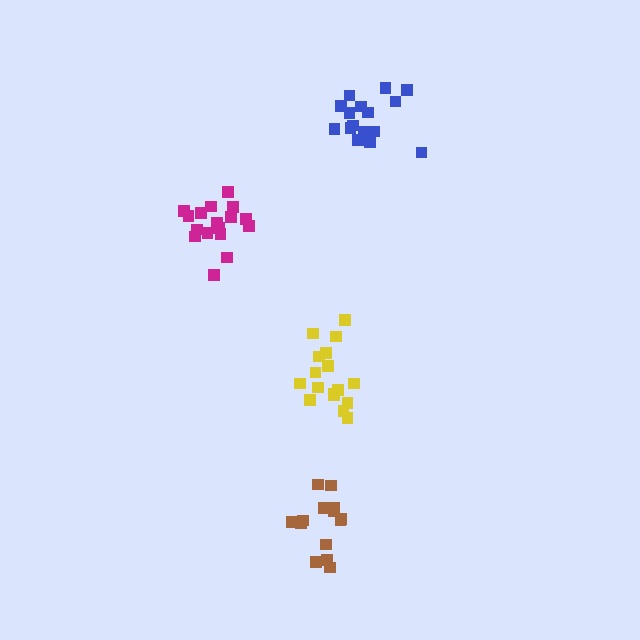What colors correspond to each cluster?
The clusters are colored: blue, brown, magenta, yellow.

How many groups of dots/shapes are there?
There are 4 groups.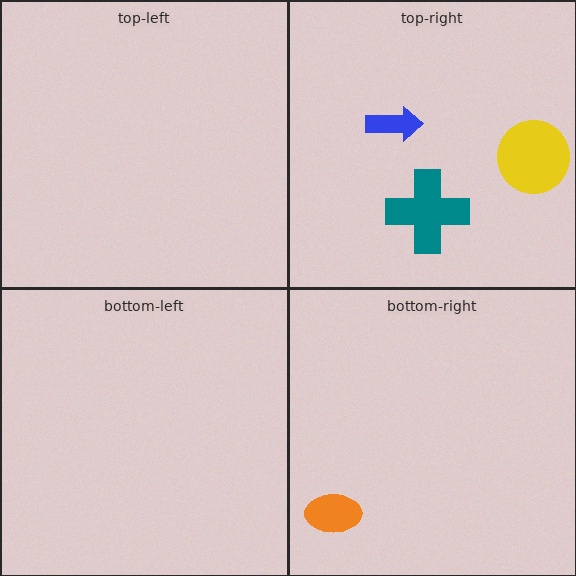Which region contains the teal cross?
The top-right region.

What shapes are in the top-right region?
The teal cross, the blue arrow, the yellow circle.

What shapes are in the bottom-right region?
The orange ellipse.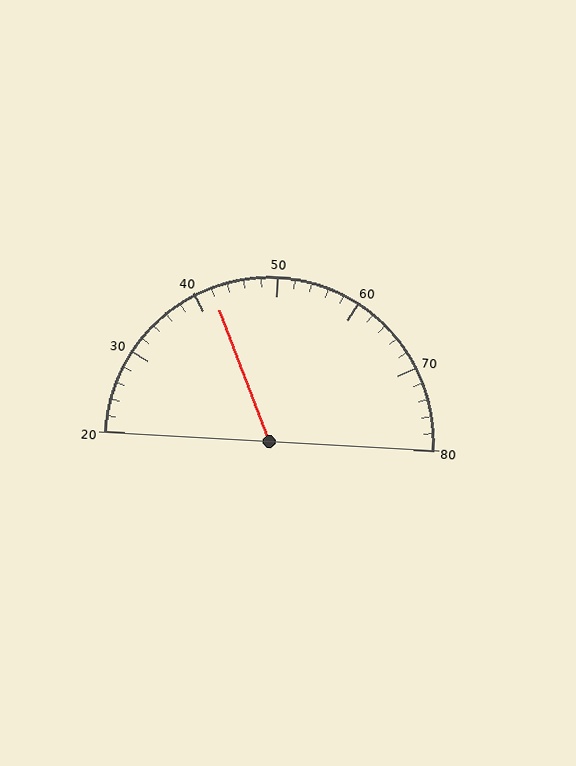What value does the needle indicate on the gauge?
The needle indicates approximately 42.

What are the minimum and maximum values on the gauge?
The gauge ranges from 20 to 80.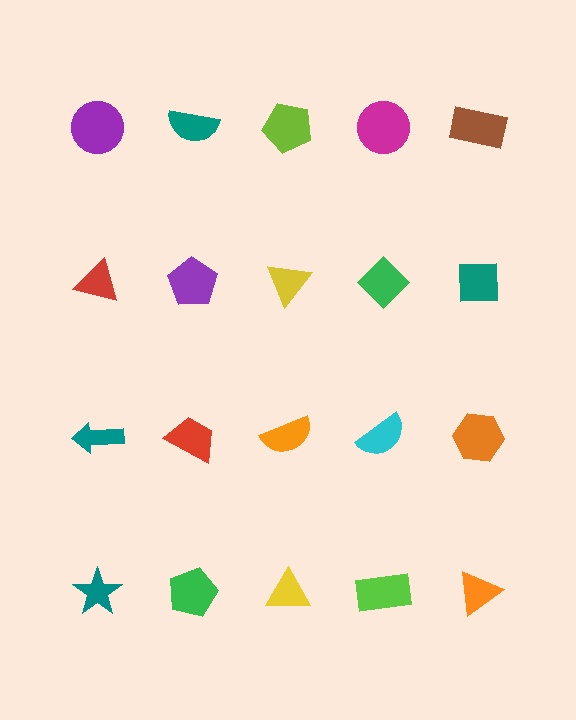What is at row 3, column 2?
A red trapezoid.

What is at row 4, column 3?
A yellow triangle.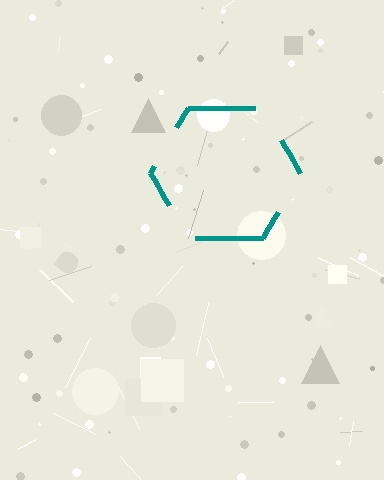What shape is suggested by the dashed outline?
The dashed outline suggests a hexagon.